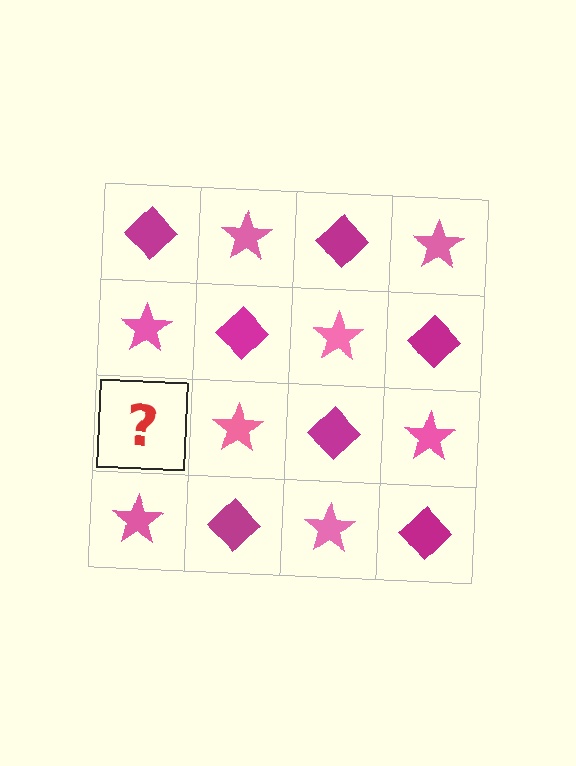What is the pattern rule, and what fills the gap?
The rule is that it alternates magenta diamond and pink star in a checkerboard pattern. The gap should be filled with a magenta diamond.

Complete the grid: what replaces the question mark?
The question mark should be replaced with a magenta diamond.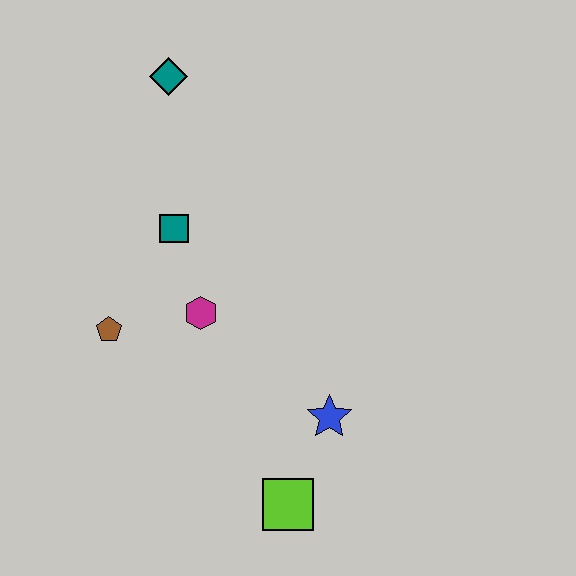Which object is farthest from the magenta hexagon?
The teal diamond is farthest from the magenta hexagon.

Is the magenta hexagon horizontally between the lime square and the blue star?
No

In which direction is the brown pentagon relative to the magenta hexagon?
The brown pentagon is to the left of the magenta hexagon.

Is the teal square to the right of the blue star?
No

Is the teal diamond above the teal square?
Yes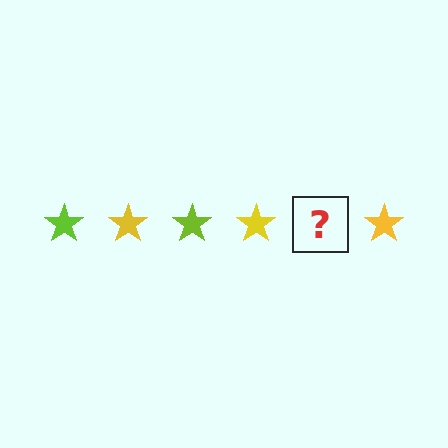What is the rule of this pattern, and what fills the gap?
The rule is that the pattern cycles through lime, yellow stars. The gap should be filled with a lime star.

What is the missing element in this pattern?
The missing element is a lime star.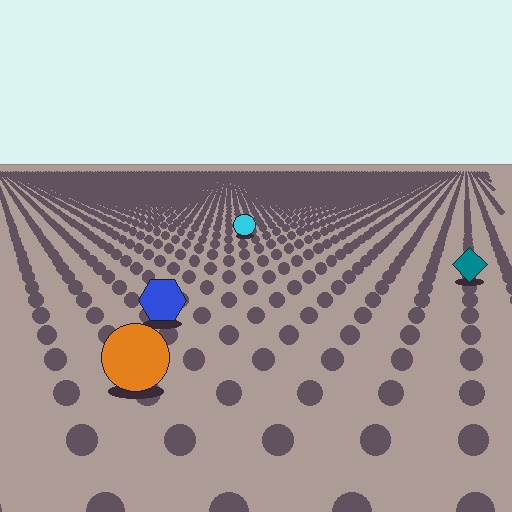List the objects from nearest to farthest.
From nearest to farthest: the orange circle, the blue hexagon, the teal diamond, the cyan circle.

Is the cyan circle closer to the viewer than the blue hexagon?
No. The blue hexagon is closer — you can tell from the texture gradient: the ground texture is coarser near it.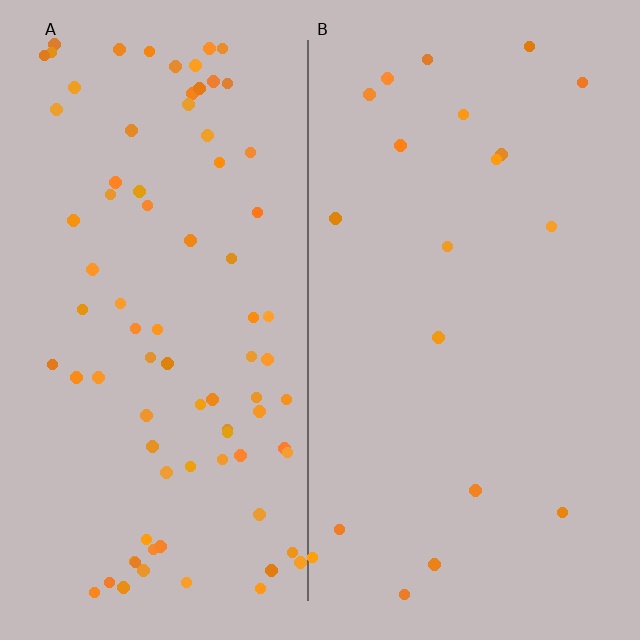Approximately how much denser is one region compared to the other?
Approximately 4.2× — region A over region B.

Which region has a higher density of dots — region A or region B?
A (the left).